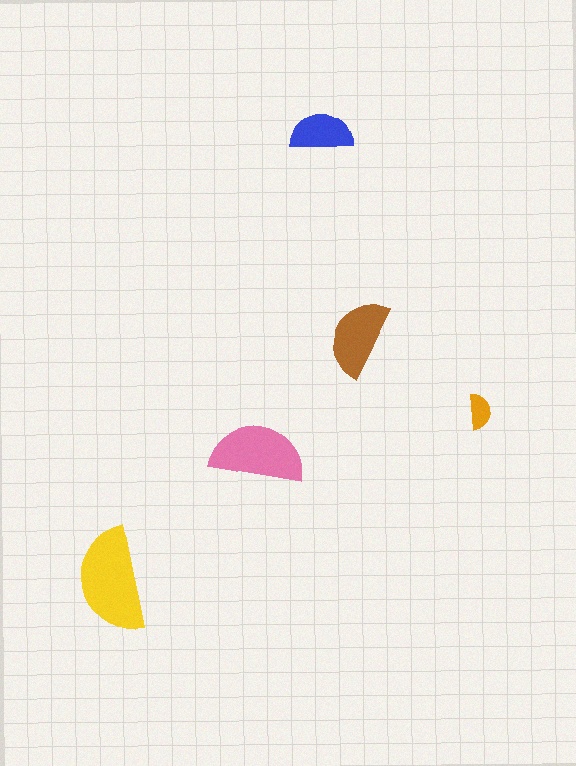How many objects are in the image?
There are 5 objects in the image.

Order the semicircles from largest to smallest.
the yellow one, the pink one, the brown one, the blue one, the orange one.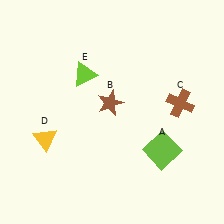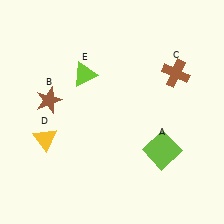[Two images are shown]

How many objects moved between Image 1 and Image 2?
2 objects moved between the two images.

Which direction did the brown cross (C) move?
The brown cross (C) moved up.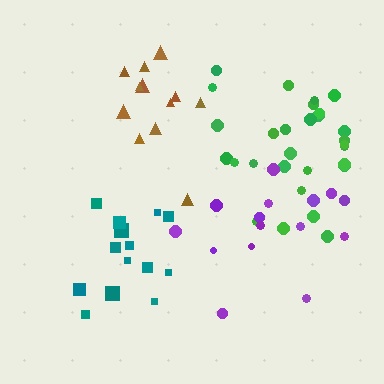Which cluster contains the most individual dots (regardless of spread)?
Green (30).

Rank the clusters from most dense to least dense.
green, brown, teal, purple.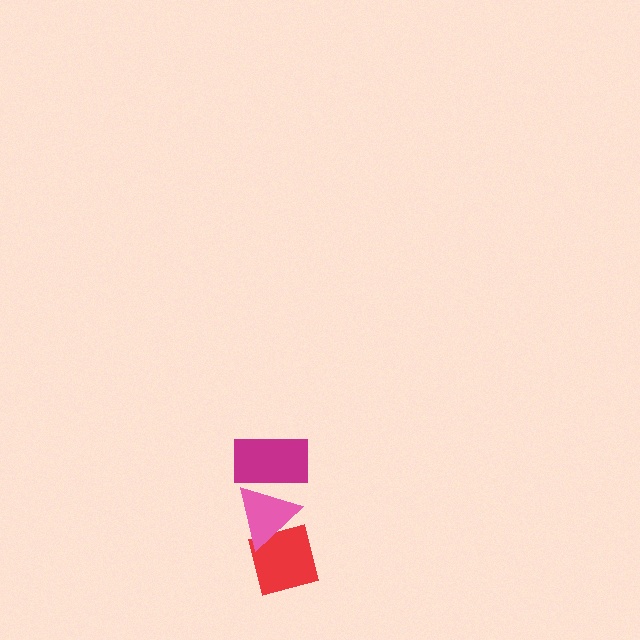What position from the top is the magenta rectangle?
The magenta rectangle is 1st from the top.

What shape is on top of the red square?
The pink triangle is on top of the red square.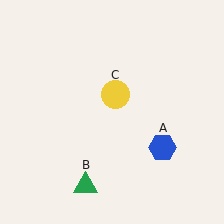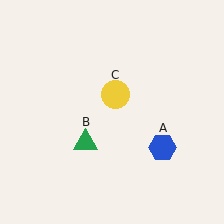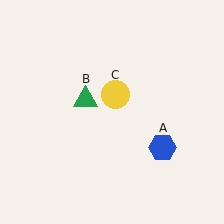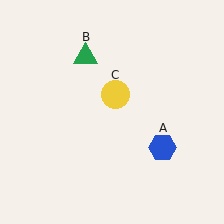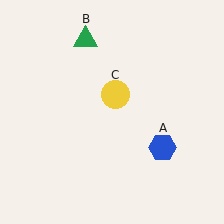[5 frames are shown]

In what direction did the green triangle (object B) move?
The green triangle (object B) moved up.